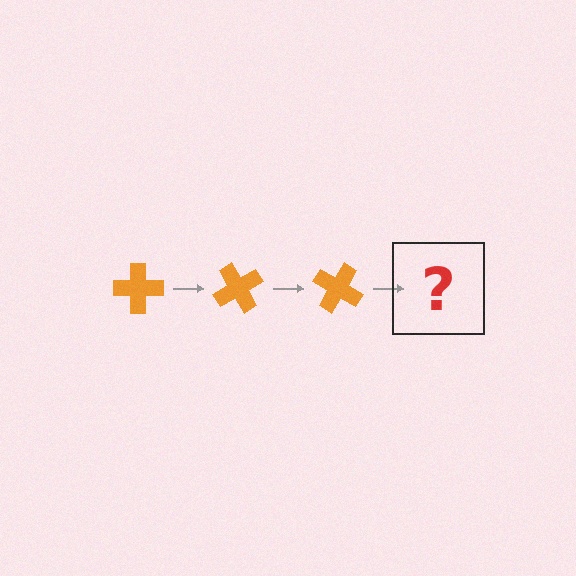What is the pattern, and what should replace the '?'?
The pattern is that the cross rotates 60 degrees each step. The '?' should be an orange cross rotated 180 degrees.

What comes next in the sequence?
The next element should be an orange cross rotated 180 degrees.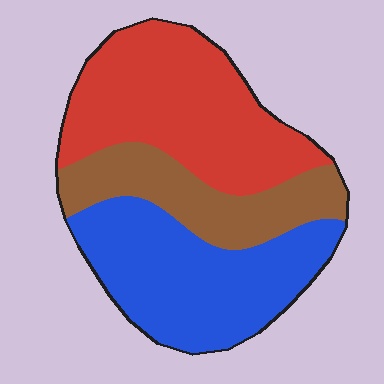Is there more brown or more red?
Red.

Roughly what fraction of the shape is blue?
Blue takes up about three eighths (3/8) of the shape.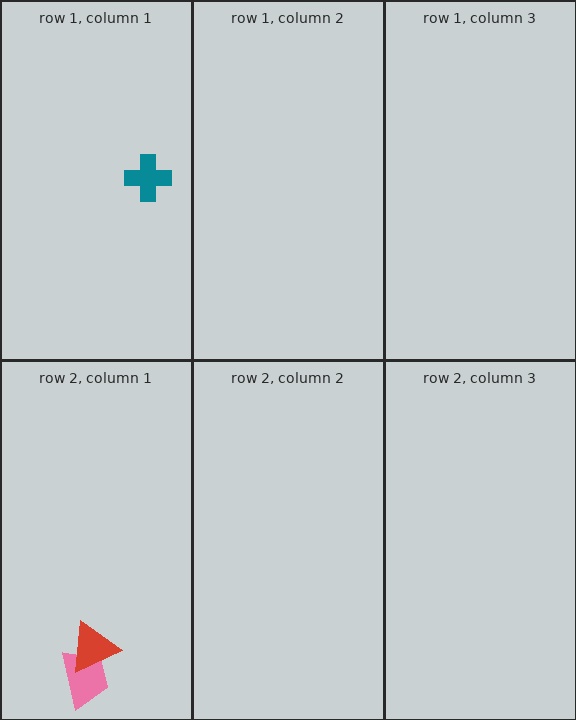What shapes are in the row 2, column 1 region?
The pink trapezoid, the red triangle.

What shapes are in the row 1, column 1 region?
The teal cross.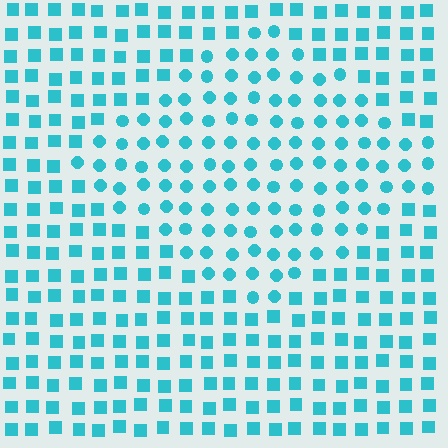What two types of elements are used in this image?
The image uses circles inside the diamond region and squares outside it.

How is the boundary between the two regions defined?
The boundary is defined by a change in element shape: circles inside vs. squares outside. All elements share the same color and spacing.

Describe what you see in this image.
The image is filled with small cyan elements arranged in a uniform grid. A diamond-shaped region contains circles, while the surrounding area contains squares. The boundary is defined purely by the change in element shape.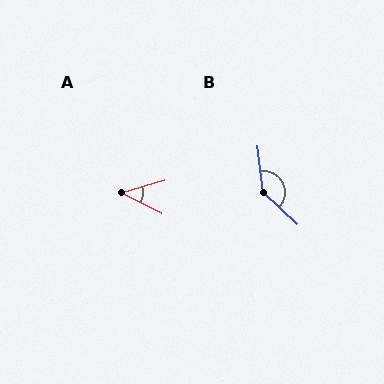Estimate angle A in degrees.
Approximately 43 degrees.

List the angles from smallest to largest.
A (43°), B (141°).